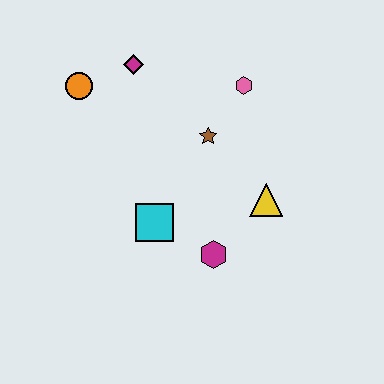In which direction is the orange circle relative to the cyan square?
The orange circle is above the cyan square.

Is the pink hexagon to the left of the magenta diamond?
No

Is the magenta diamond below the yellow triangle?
No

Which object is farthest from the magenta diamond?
The magenta hexagon is farthest from the magenta diamond.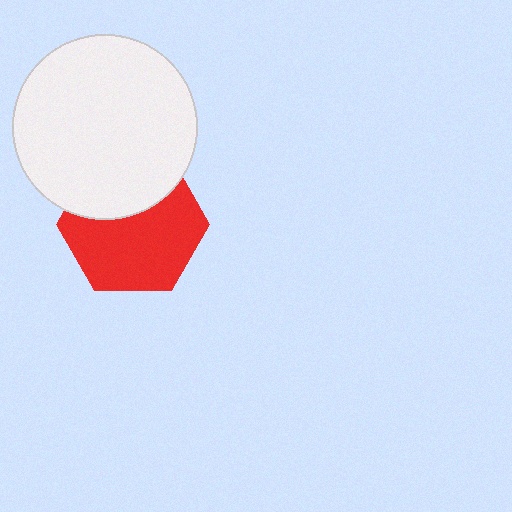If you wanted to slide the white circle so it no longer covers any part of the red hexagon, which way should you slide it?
Slide it up — that is the most direct way to separate the two shapes.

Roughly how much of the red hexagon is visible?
About half of it is visible (roughly 65%).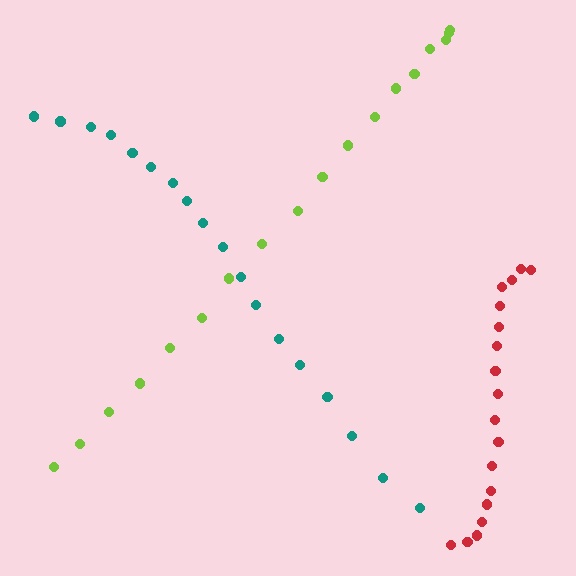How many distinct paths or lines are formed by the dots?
There are 3 distinct paths.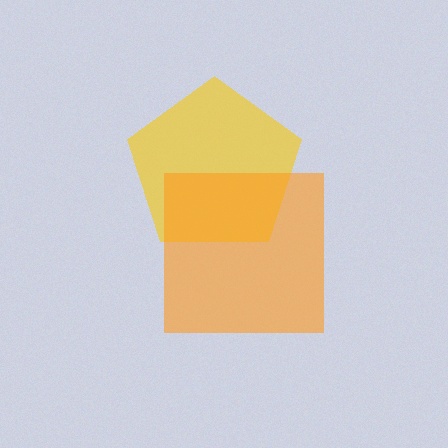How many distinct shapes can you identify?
There are 2 distinct shapes: a yellow pentagon, an orange square.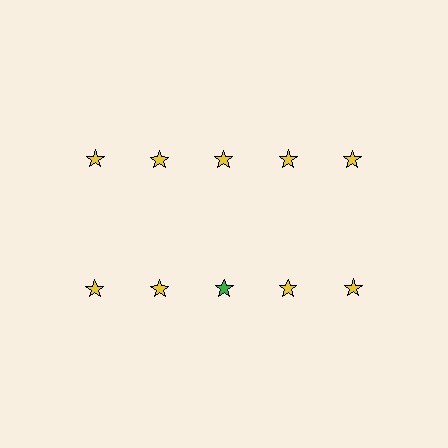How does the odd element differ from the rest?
It has a different color: green instead of yellow.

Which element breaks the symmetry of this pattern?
The green star in the second row, center column breaks the symmetry. All other shapes are yellow stars.